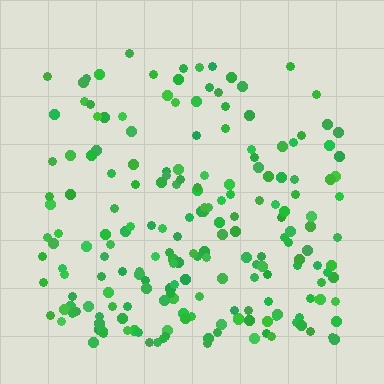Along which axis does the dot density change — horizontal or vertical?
Vertical.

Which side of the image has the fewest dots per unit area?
The top.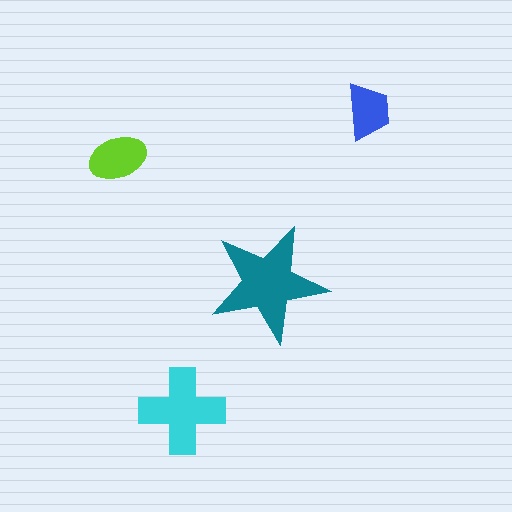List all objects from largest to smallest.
The teal star, the cyan cross, the lime ellipse, the blue trapezoid.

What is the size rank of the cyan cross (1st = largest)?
2nd.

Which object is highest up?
The blue trapezoid is topmost.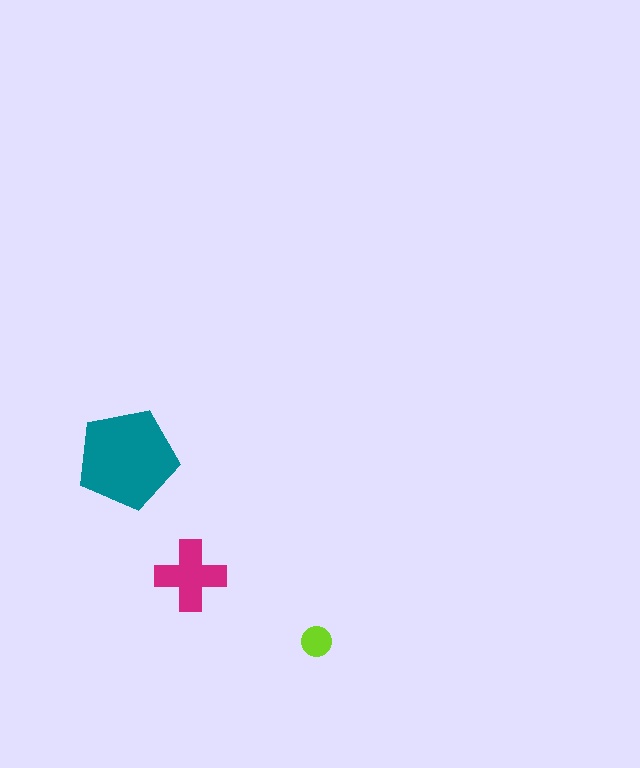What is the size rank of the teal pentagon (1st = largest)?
1st.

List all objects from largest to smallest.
The teal pentagon, the magenta cross, the lime circle.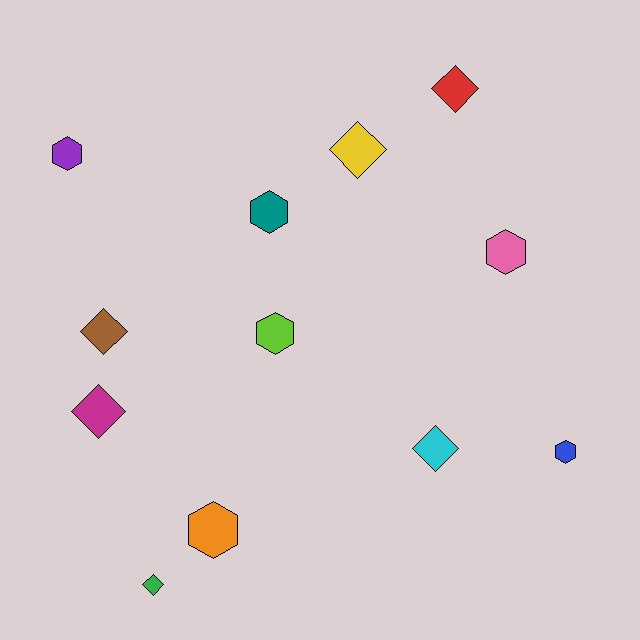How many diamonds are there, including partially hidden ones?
There are 6 diamonds.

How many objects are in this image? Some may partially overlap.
There are 12 objects.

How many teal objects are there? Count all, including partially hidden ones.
There is 1 teal object.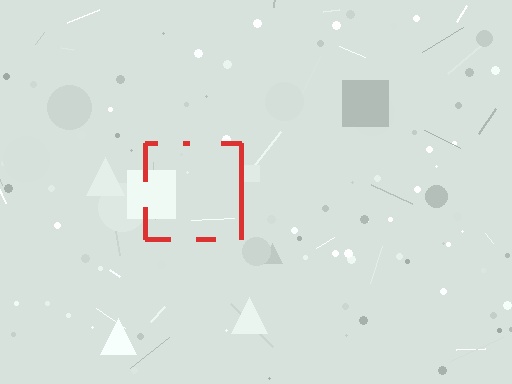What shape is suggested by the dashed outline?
The dashed outline suggests a square.